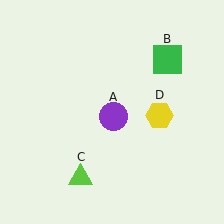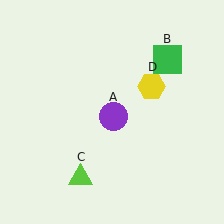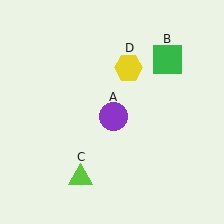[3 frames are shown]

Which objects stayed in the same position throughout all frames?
Purple circle (object A) and green square (object B) and lime triangle (object C) remained stationary.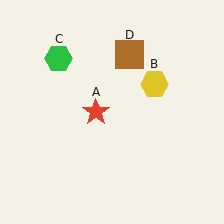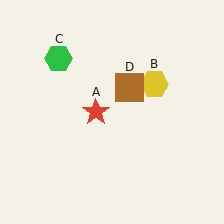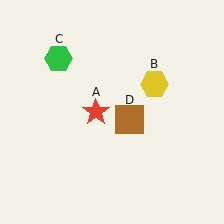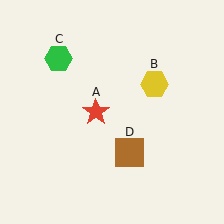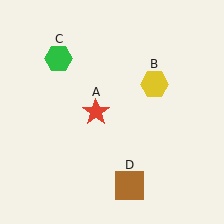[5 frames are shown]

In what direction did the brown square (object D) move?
The brown square (object D) moved down.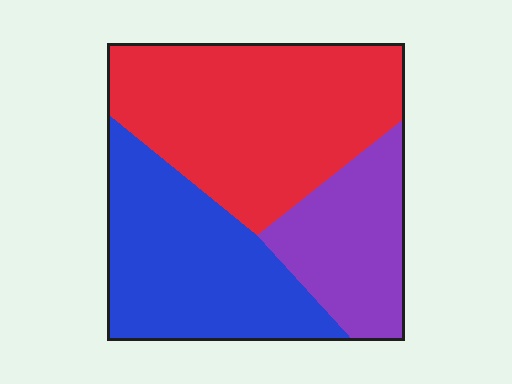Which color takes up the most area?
Red, at roughly 45%.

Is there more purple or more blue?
Blue.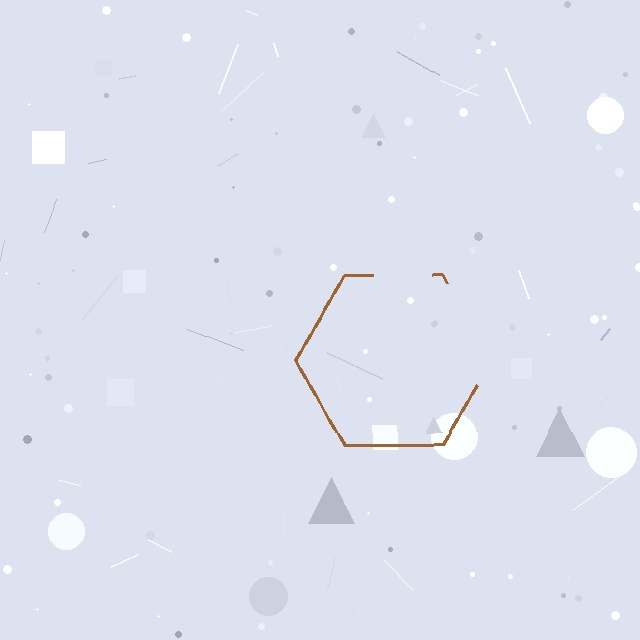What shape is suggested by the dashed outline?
The dashed outline suggests a hexagon.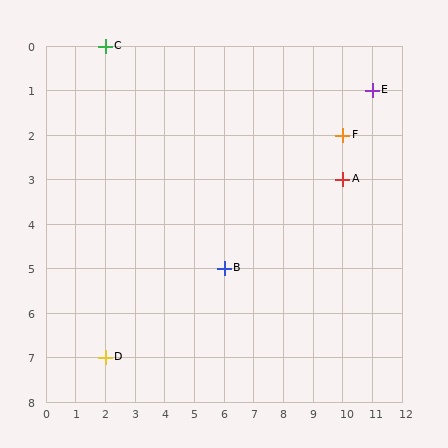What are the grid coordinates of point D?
Point D is at grid coordinates (2, 7).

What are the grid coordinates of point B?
Point B is at grid coordinates (6, 5).